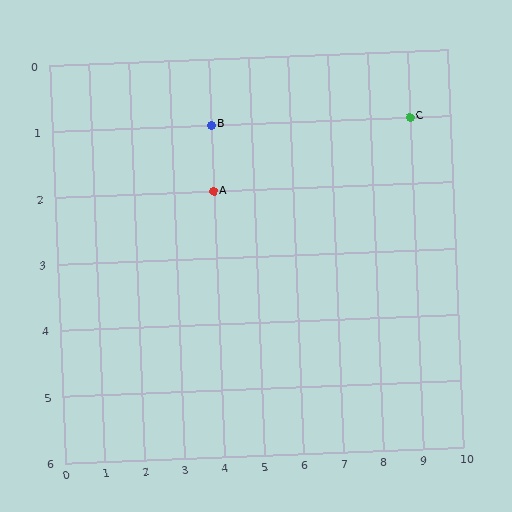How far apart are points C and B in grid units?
Points C and B are 5 columns apart.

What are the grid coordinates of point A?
Point A is at grid coordinates (4, 2).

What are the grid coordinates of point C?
Point C is at grid coordinates (9, 1).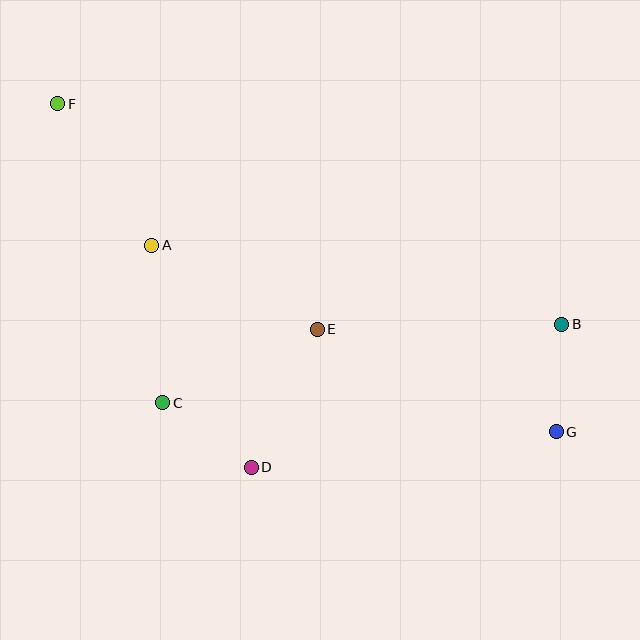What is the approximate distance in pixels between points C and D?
The distance between C and D is approximately 109 pixels.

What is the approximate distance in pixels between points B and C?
The distance between B and C is approximately 407 pixels.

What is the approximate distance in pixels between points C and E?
The distance between C and E is approximately 171 pixels.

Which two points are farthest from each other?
Points F and G are farthest from each other.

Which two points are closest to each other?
Points B and G are closest to each other.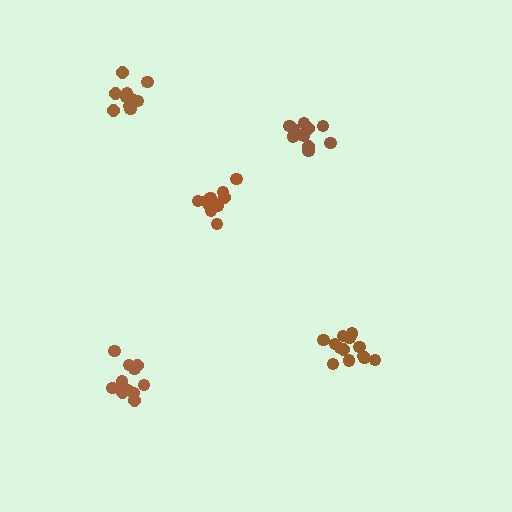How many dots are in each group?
Group 1: 11 dots, Group 2: 11 dots, Group 3: 12 dots, Group 4: 12 dots, Group 5: 13 dots (59 total).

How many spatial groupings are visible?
There are 5 spatial groupings.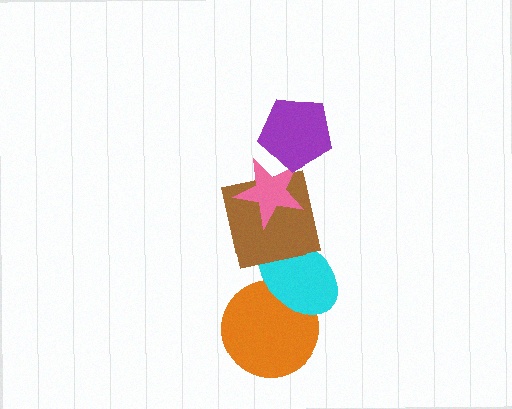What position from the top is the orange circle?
The orange circle is 5th from the top.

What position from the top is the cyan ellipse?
The cyan ellipse is 4th from the top.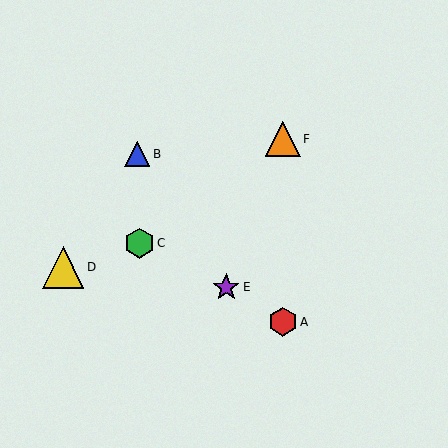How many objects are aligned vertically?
2 objects (A, F) are aligned vertically.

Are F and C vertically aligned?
No, F is at x≈283 and C is at x≈139.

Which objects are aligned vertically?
Objects A, F are aligned vertically.